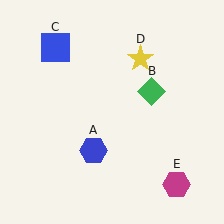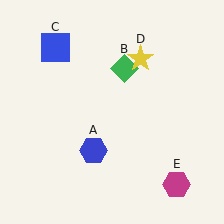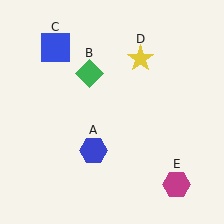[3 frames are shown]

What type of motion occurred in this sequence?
The green diamond (object B) rotated counterclockwise around the center of the scene.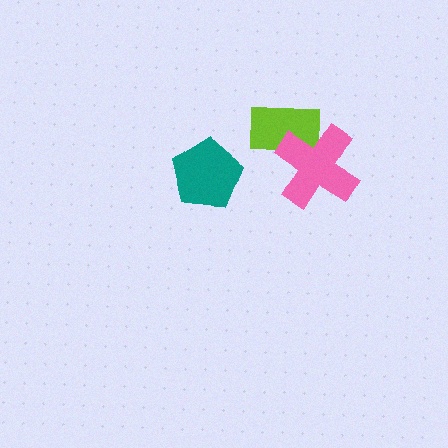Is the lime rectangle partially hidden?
Yes, it is partially covered by another shape.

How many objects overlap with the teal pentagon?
0 objects overlap with the teal pentagon.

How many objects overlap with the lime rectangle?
1 object overlaps with the lime rectangle.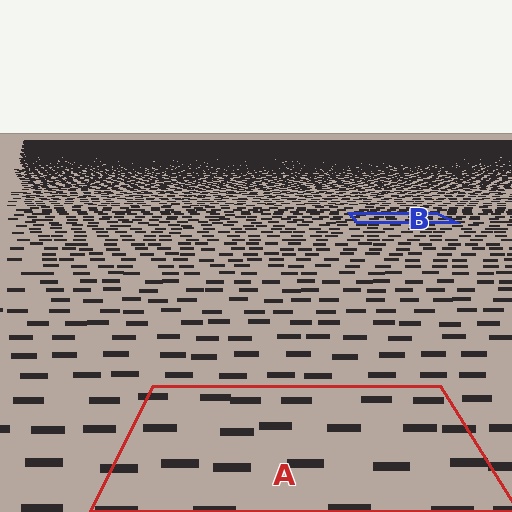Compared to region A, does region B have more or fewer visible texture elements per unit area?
Region B has more texture elements per unit area — they are packed more densely because it is farther away.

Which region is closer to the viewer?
Region A is closer. The texture elements there are larger and more spread out.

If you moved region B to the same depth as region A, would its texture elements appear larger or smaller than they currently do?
They would appear larger. At a closer depth, the same texture elements are projected at a bigger on-screen size.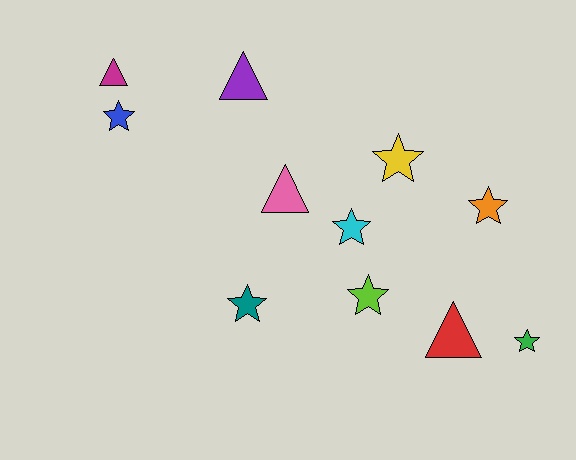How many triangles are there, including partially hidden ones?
There are 4 triangles.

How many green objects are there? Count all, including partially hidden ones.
There is 1 green object.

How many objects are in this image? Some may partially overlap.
There are 11 objects.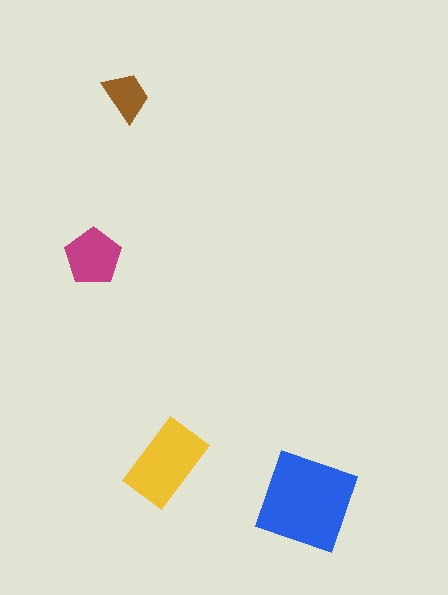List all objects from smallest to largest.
The brown trapezoid, the magenta pentagon, the yellow rectangle, the blue diamond.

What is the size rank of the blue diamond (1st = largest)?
1st.